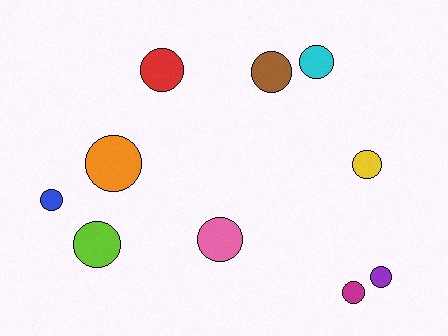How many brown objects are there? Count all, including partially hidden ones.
There is 1 brown object.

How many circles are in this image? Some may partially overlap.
There are 10 circles.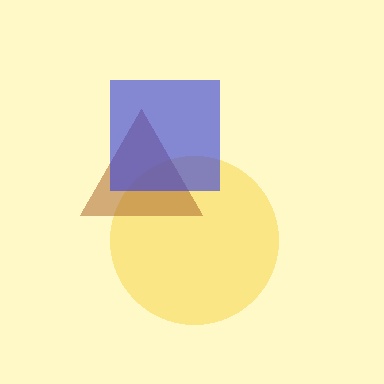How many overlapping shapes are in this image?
There are 3 overlapping shapes in the image.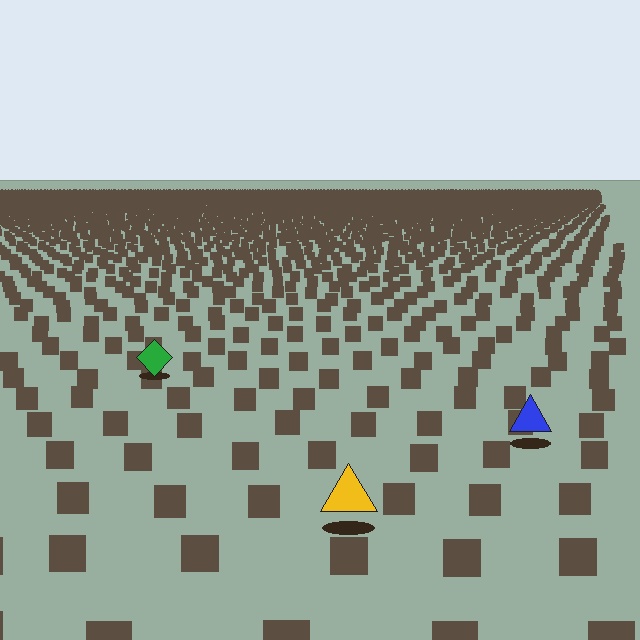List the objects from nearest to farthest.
From nearest to farthest: the yellow triangle, the blue triangle, the green diamond.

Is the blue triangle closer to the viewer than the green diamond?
Yes. The blue triangle is closer — you can tell from the texture gradient: the ground texture is coarser near it.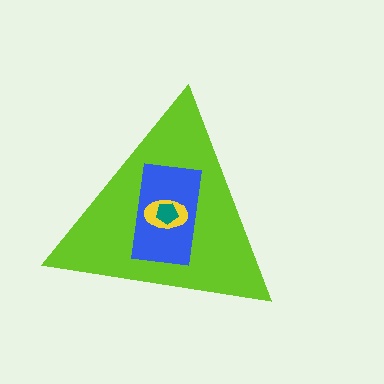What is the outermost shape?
The lime triangle.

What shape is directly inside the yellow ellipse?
The teal pentagon.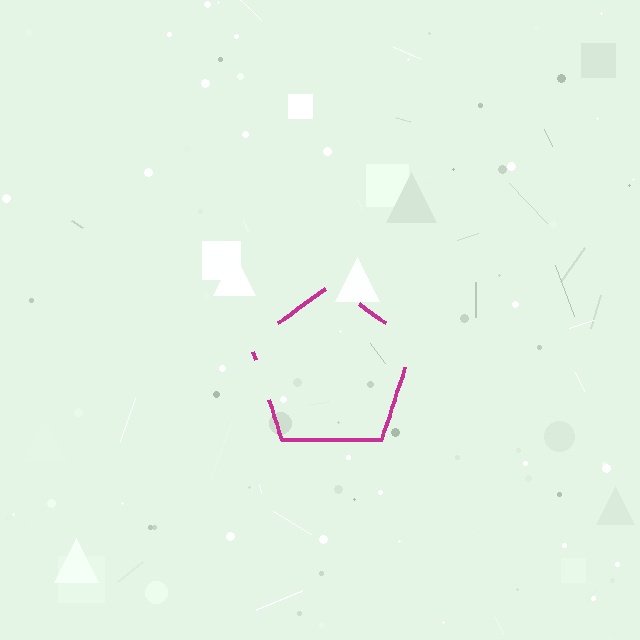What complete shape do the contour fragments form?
The contour fragments form a pentagon.